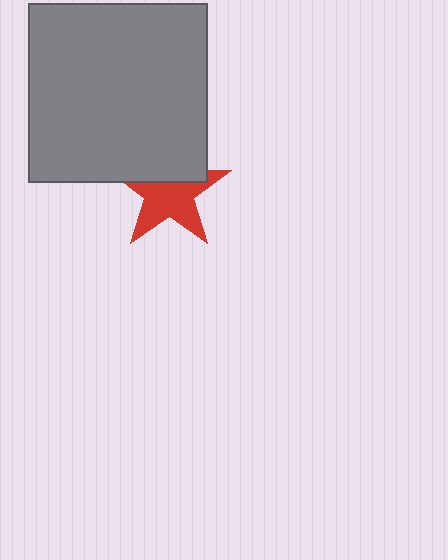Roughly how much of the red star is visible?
About half of it is visible (roughly 61%).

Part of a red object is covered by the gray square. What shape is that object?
It is a star.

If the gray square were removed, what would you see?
You would see the complete red star.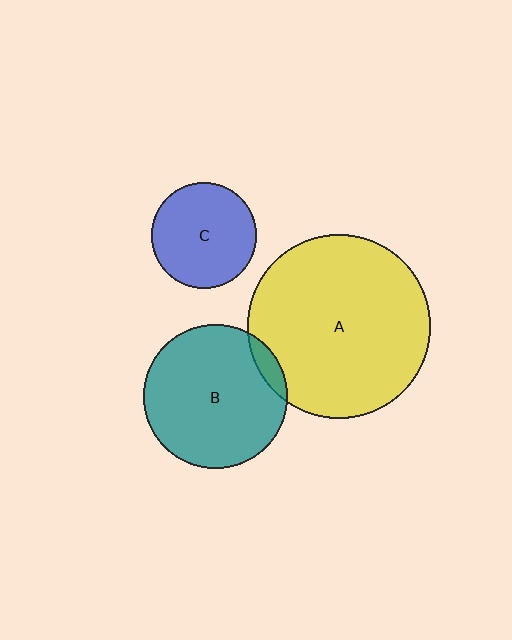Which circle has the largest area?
Circle A (yellow).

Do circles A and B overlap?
Yes.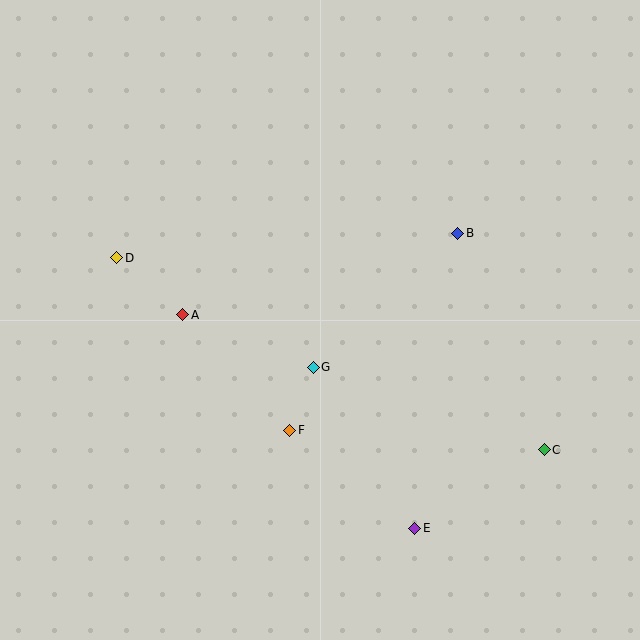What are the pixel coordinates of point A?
Point A is at (183, 315).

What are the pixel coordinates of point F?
Point F is at (290, 430).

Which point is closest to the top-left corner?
Point D is closest to the top-left corner.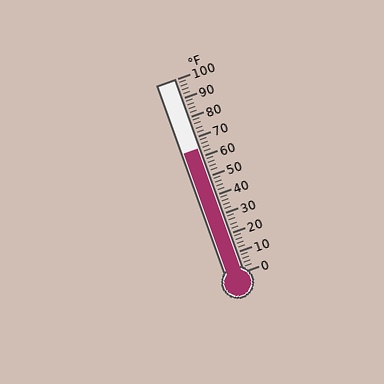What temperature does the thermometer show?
The thermometer shows approximately 64°F.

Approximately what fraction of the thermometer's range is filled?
The thermometer is filled to approximately 65% of its range.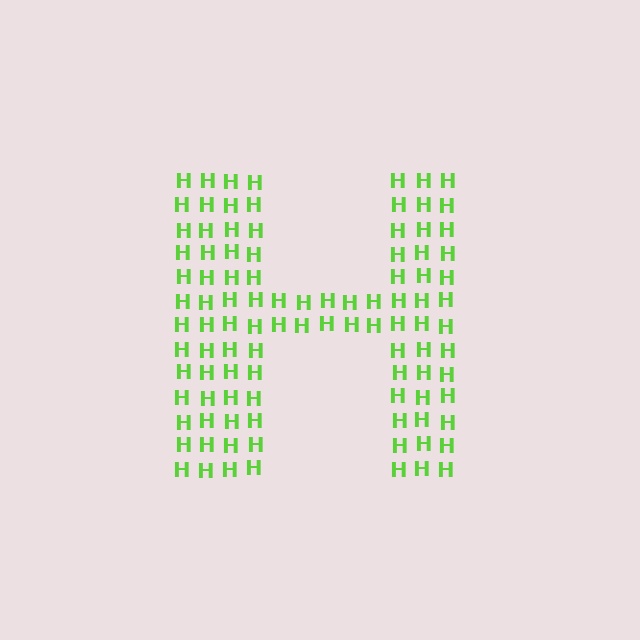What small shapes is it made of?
It is made of small letter H's.